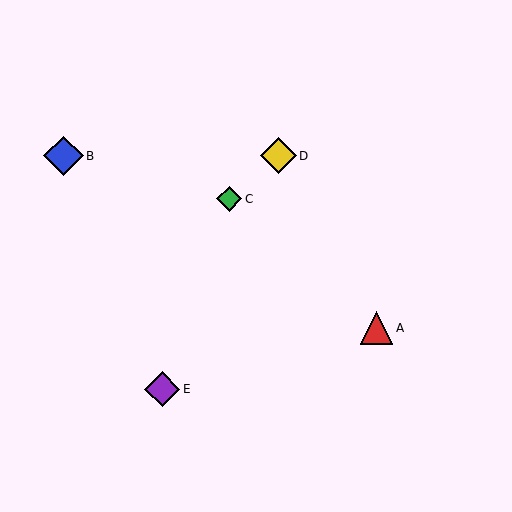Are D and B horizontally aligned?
Yes, both are at y≈156.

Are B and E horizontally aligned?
No, B is at y≈156 and E is at y≈389.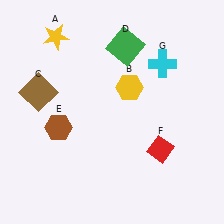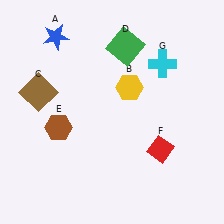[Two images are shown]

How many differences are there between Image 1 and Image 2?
There is 1 difference between the two images.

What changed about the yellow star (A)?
In Image 1, A is yellow. In Image 2, it changed to blue.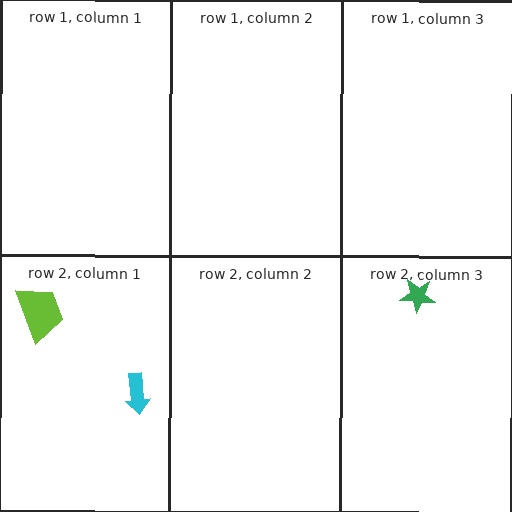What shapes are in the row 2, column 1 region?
The lime trapezoid, the cyan arrow.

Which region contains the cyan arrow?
The row 2, column 1 region.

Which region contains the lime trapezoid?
The row 2, column 1 region.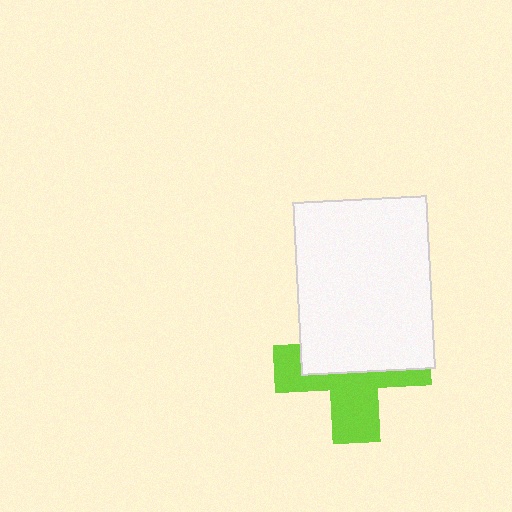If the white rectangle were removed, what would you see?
You would see the complete lime cross.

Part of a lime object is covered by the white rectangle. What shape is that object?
It is a cross.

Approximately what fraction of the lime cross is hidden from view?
Roughly 53% of the lime cross is hidden behind the white rectangle.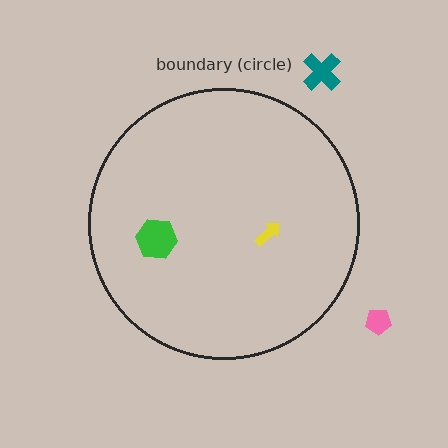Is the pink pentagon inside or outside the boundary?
Outside.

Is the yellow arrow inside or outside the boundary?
Inside.